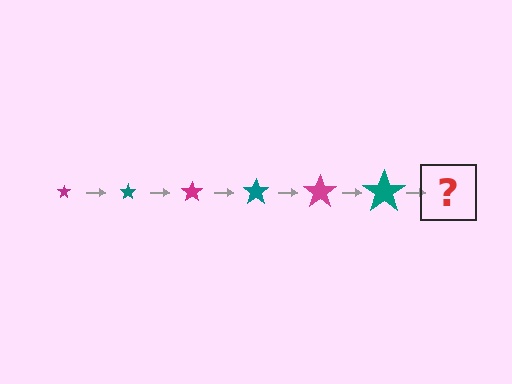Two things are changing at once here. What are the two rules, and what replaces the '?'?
The two rules are that the star grows larger each step and the color cycles through magenta and teal. The '?' should be a magenta star, larger than the previous one.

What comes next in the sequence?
The next element should be a magenta star, larger than the previous one.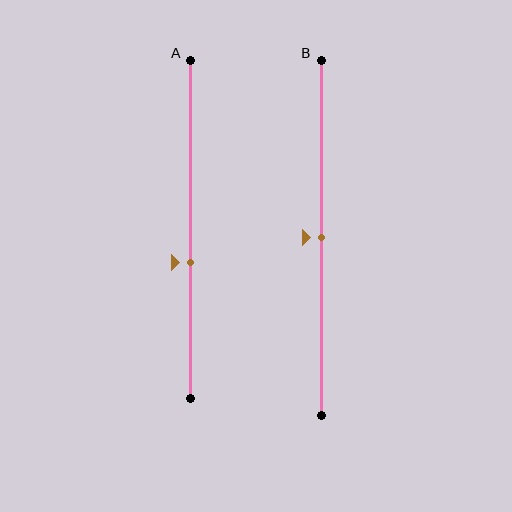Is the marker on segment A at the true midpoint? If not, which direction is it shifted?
No, the marker on segment A is shifted downward by about 10% of the segment length.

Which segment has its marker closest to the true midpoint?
Segment B has its marker closest to the true midpoint.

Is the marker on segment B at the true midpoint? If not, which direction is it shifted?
Yes, the marker on segment B is at the true midpoint.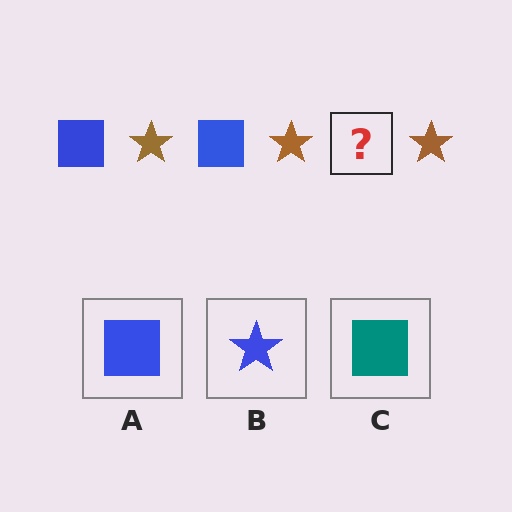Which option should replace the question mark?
Option A.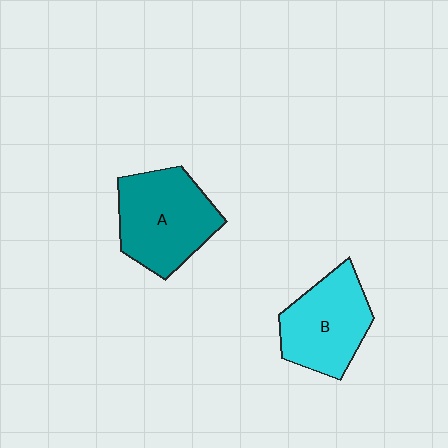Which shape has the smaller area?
Shape B (cyan).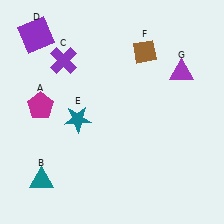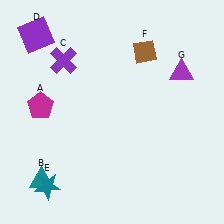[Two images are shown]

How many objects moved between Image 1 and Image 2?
1 object moved between the two images.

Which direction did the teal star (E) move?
The teal star (E) moved down.